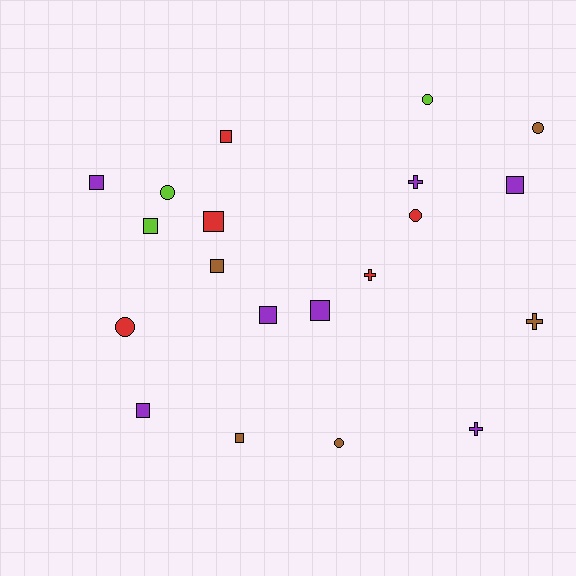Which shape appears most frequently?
Square, with 10 objects.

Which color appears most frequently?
Purple, with 7 objects.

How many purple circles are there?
There are no purple circles.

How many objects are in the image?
There are 20 objects.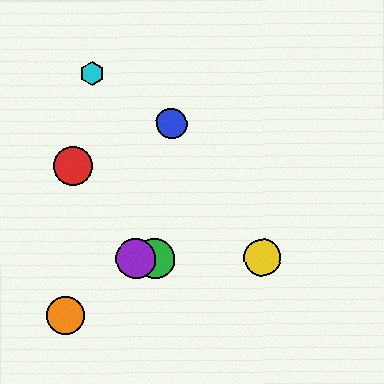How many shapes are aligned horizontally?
3 shapes (the green circle, the yellow circle, the purple circle) are aligned horizontally.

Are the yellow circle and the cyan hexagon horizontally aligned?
No, the yellow circle is at y≈258 and the cyan hexagon is at y≈74.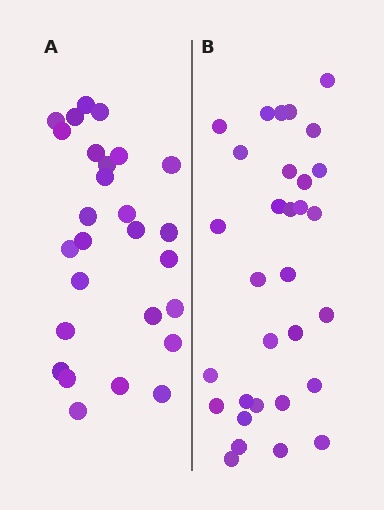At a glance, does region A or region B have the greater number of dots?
Region B (the right region) has more dots.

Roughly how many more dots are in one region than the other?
Region B has about 4 more dots than region A.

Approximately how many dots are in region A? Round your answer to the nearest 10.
About 30 dots. (The exact count is 27, which rounds to 30.)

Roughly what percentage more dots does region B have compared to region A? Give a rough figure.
About 15% more.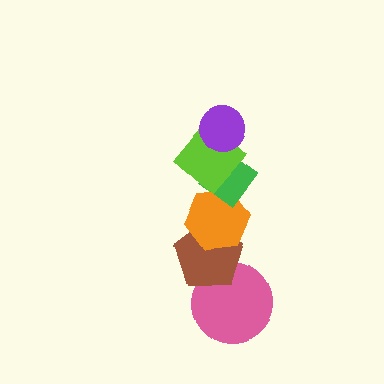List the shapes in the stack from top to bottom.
From top to bottom: the purple circle, the lime diamond, the green diamond, the orange hexagon, the brown pentagon, the pink circle.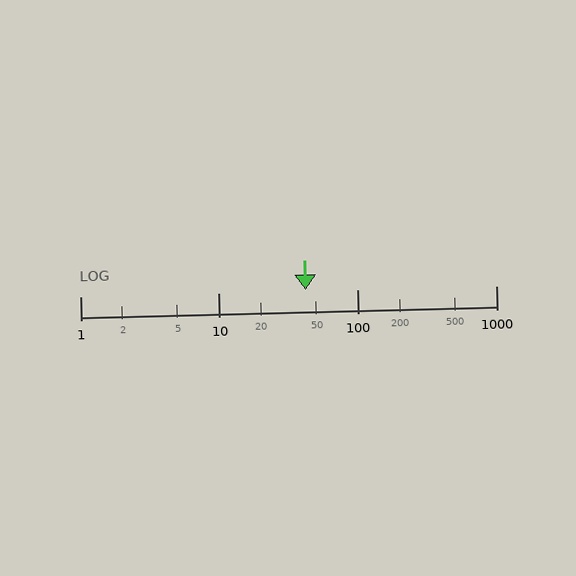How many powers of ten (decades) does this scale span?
The scale spans 3 decades, from 1 to 1000.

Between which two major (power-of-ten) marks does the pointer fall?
The pointer is between 10 and 100.